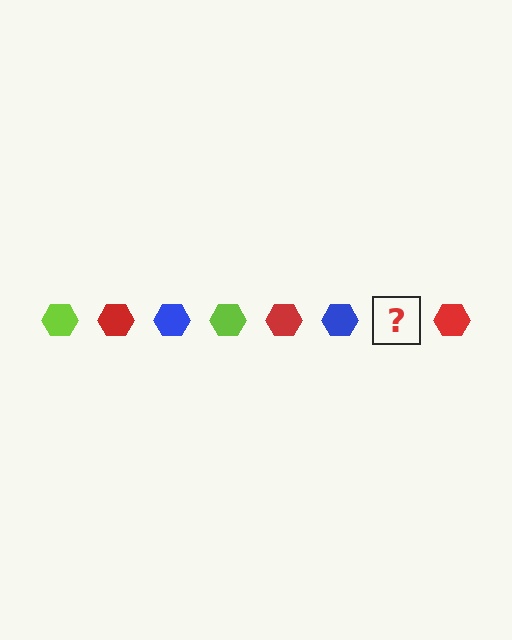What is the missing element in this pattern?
The missing element is a lime hexagon.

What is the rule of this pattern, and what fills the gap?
The rule is that the pattern cycles through lime, red, blue hexagons. The gap should be filled with a lime hexagon.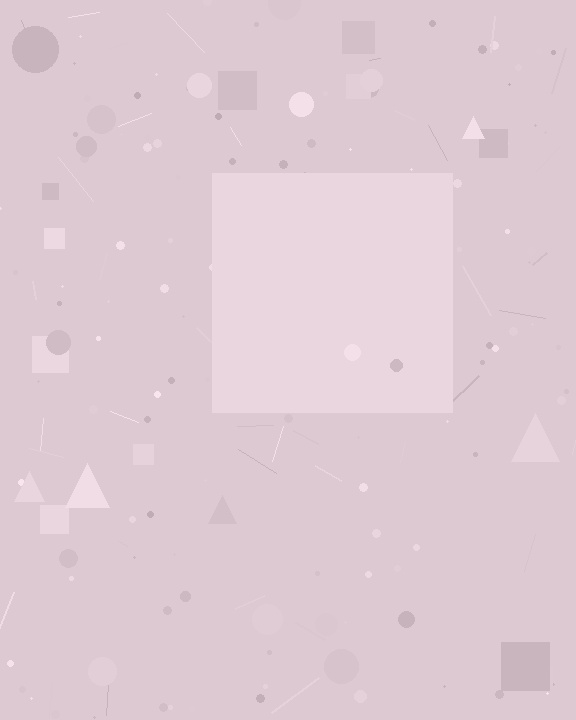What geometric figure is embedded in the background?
A square is embedded in the background.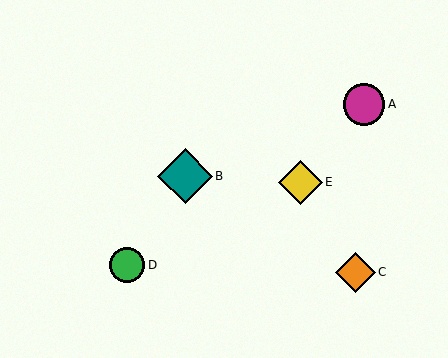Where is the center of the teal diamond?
The center of the teal diamond is at (185, 176).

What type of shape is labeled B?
Shape B is a teal diamond.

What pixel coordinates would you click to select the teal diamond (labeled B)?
Click at (185, 176) to select the teal diamond B.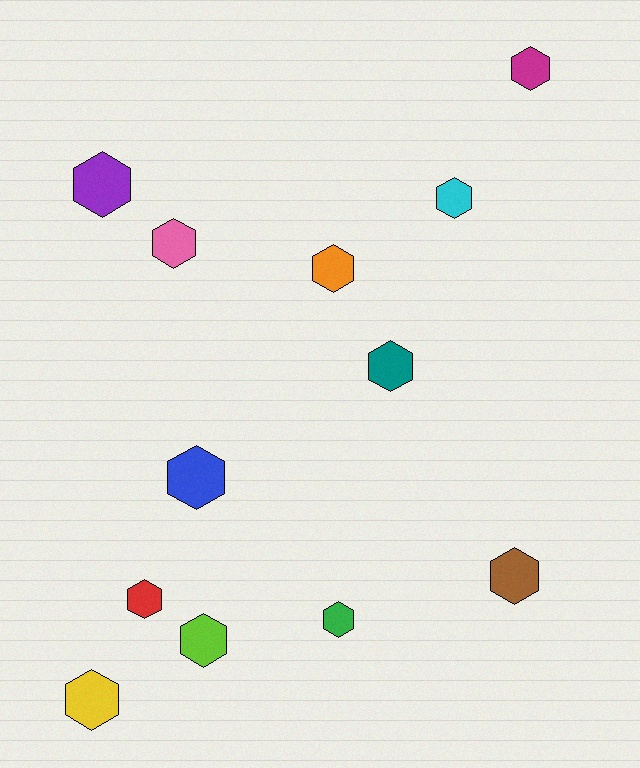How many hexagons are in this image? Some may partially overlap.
There are 12 hexagons.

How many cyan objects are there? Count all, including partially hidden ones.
There is 1 cyan object.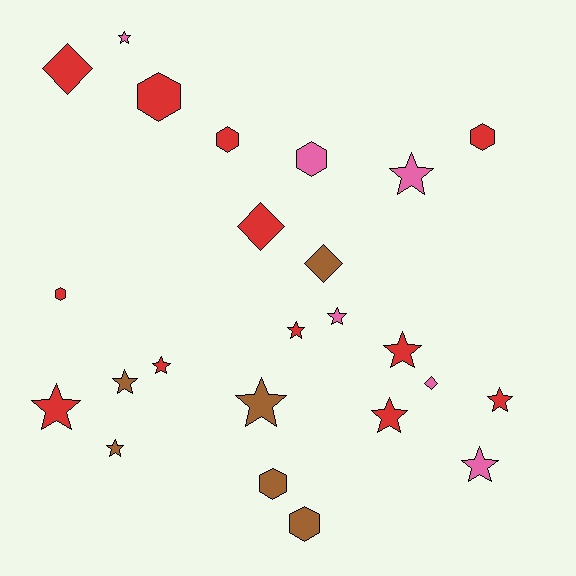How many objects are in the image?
There are 24 objects.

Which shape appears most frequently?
Star, with 13 objects.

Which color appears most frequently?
Red, with 12 objects.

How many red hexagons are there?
There are 4 red hexagons.